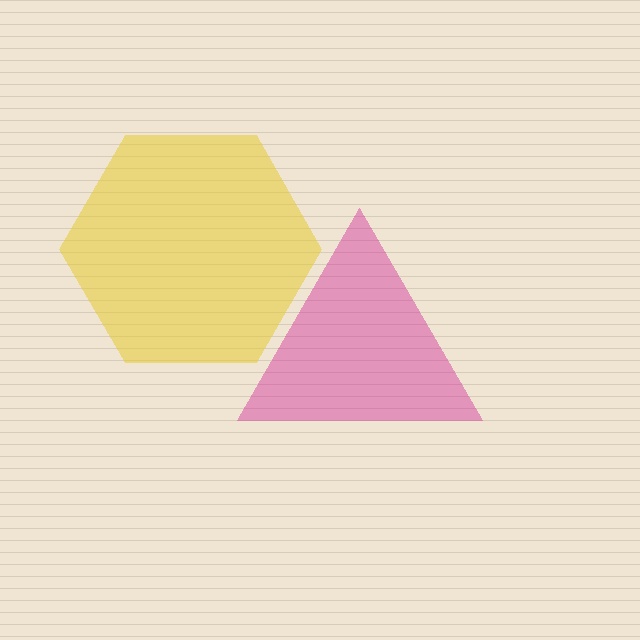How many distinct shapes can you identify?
There are 2 distinct shapes: a magenta triangle, a yellow hexagon.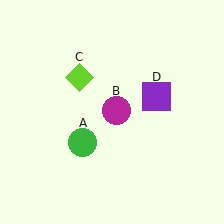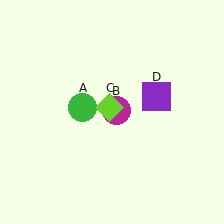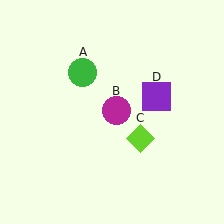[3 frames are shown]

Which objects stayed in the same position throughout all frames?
Magenta circle (object B) and purple square (object D) remained stationary.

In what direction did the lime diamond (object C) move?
The lime diamond (object C) moved down and to the right.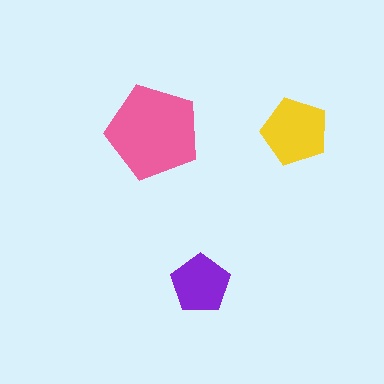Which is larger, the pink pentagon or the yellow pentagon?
The pink one.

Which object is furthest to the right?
The yellow pentagon is rightmost.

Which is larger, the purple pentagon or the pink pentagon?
The pink one.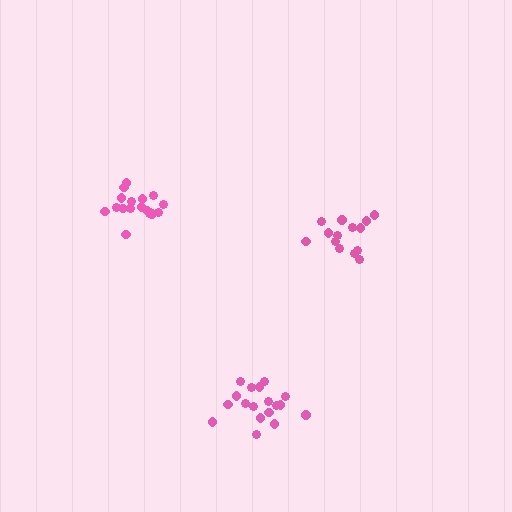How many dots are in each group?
Group 1: 18 dots, Group 2: 18 dots, Group 3: 14 dots (50 total).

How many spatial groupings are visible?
There are 3 spatial groupings.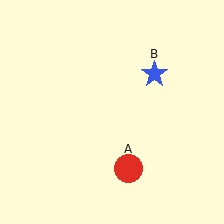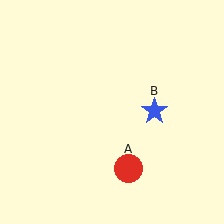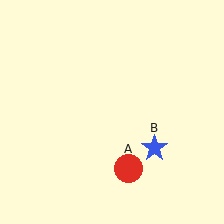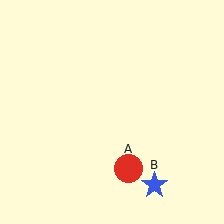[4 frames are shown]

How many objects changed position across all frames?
1 object changed position: blue star (object B).